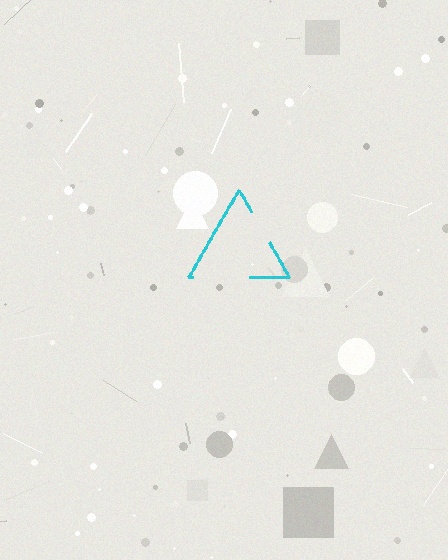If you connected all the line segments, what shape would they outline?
They would outline a triangle.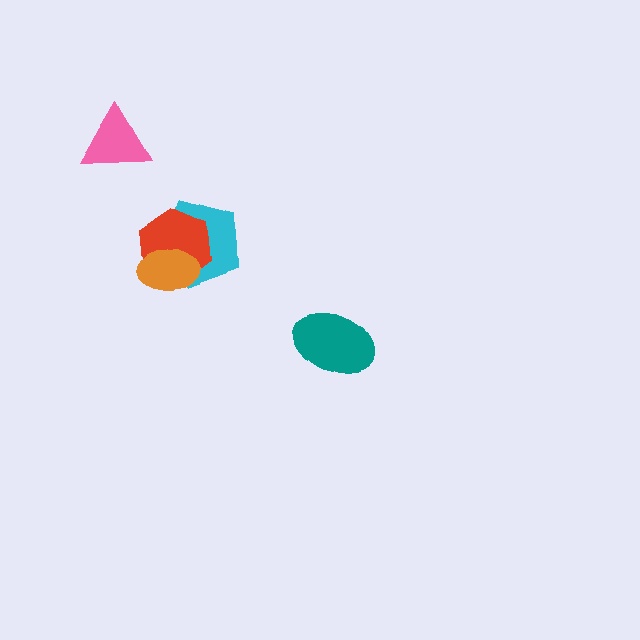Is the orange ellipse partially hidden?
No, no other shape covers it.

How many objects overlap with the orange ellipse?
2 objects overlap with the orange ellipse.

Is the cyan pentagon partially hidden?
Yes, it is partially covered by another shape.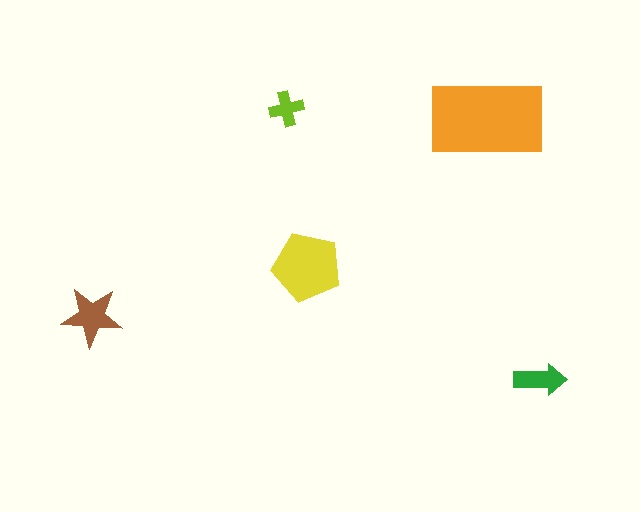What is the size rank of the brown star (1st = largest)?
3rd.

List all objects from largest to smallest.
The orange rectangle, the yellow pentagon, the brown star, the green arrow, the lime cross.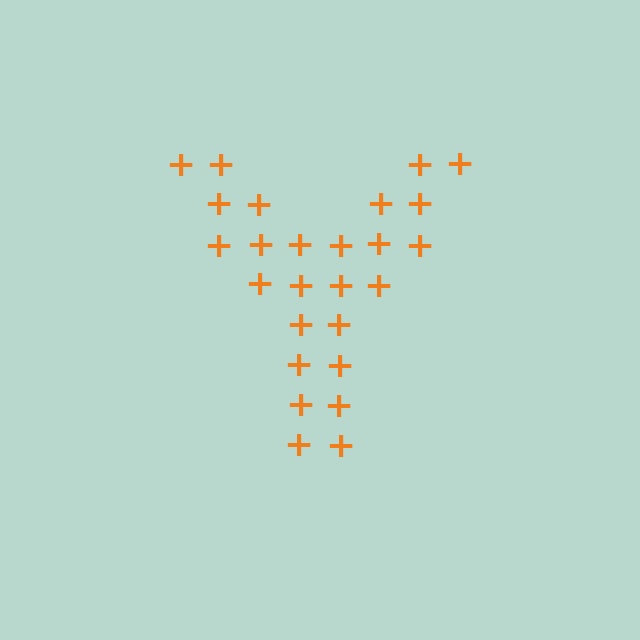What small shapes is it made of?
It is made of small plus signs.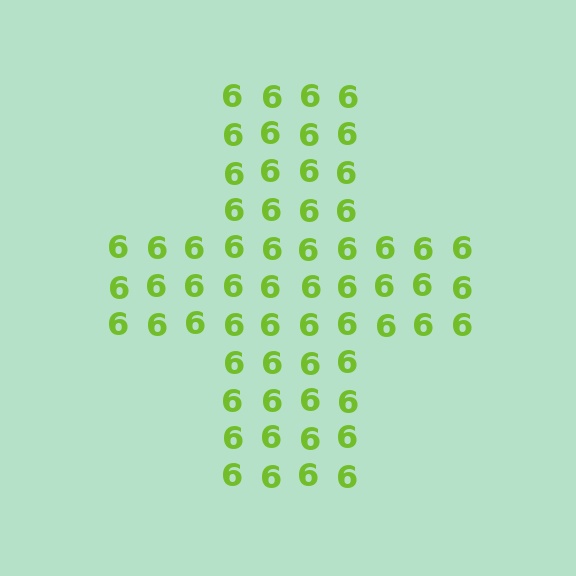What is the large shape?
The large shape is a cross.